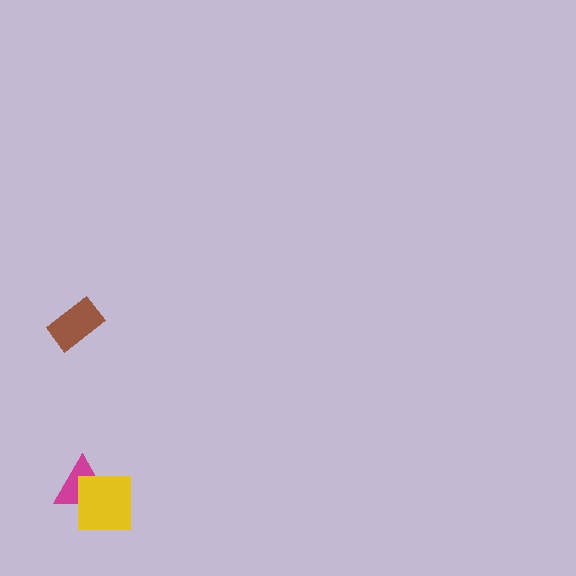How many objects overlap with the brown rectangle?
0 objects overlap with the brown rectangle.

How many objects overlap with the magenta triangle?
1 object overlaps with the magenta triangle.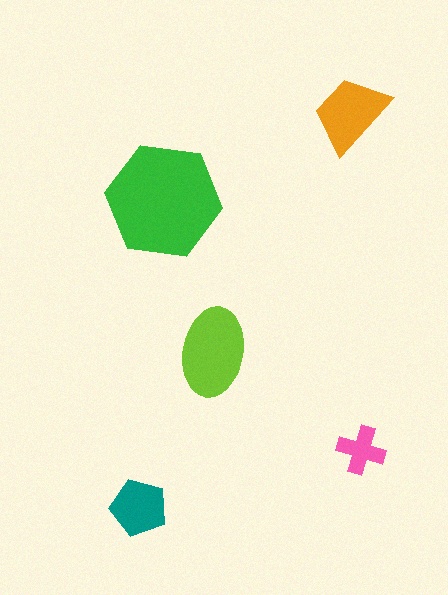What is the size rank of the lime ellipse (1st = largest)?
2nd.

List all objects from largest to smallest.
The green hexagon, the lime ellipse, the orange trapezoid, the teal pentagon, the pink cross.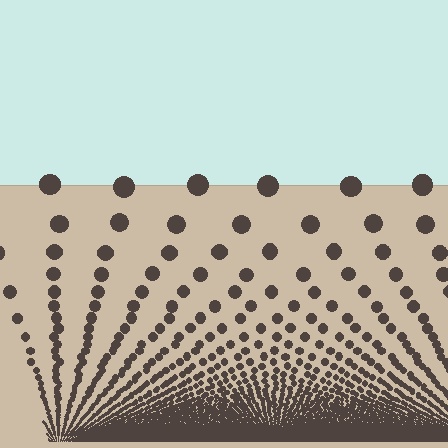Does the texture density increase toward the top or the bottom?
Density increases toward the bottom.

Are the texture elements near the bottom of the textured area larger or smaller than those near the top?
Smaller. The gradient is inverted — elements near the bottom are smaller and denser.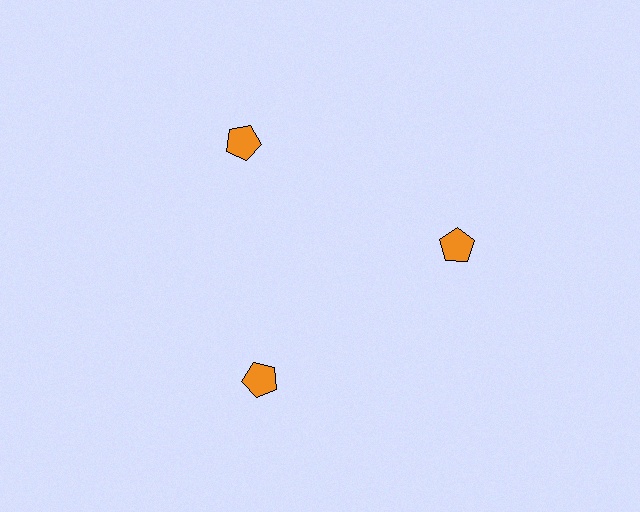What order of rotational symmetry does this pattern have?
This pattern has 3-fold rotational symmetry.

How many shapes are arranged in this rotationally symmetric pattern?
There are 3 shapes, arranged in 3 groups of 1.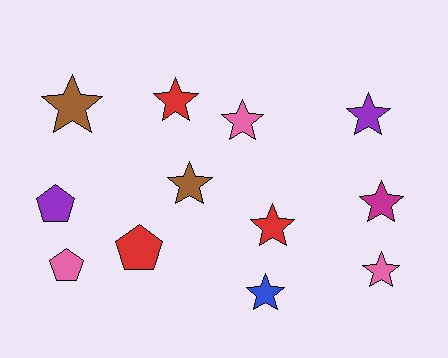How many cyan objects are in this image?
There are no cyan objects.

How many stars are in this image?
There are 9 stars.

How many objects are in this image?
There are 12 objects.